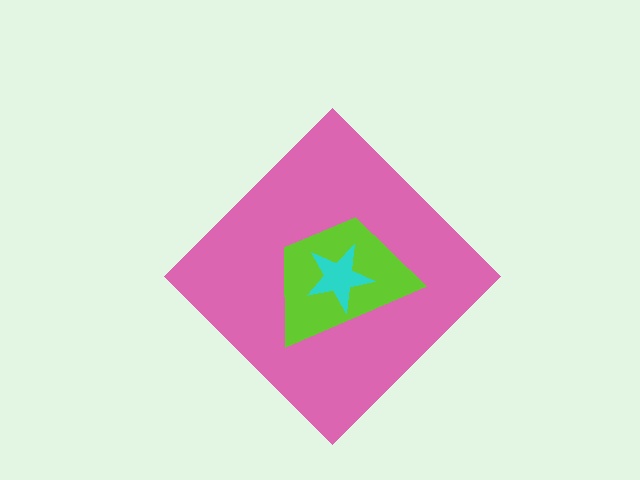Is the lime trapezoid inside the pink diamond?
Yes.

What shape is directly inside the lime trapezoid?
The cyan star.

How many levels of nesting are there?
3.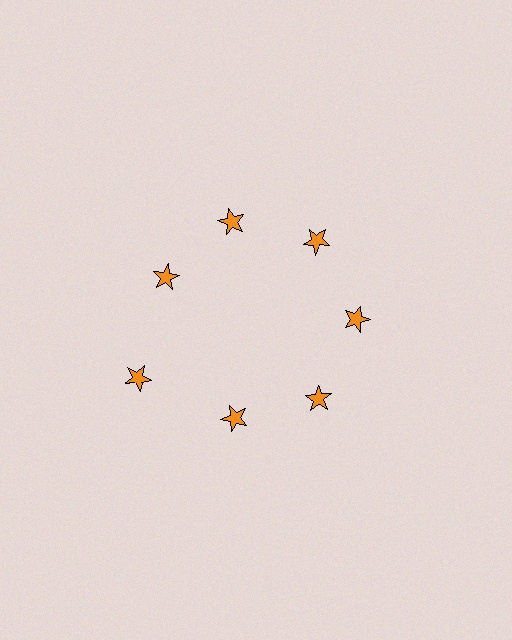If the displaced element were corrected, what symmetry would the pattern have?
It would have 7-fold rotational symmetry — the pattern would map onto itself every 51 degrees.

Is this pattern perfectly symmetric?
No. The 7 orange stars are arranged in a ring, but one element near the 8 o'clock position is pushed outward from the center, breaking the 7-fold rotational symmetry.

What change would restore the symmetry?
The symmetry would be restored by moving it inward, back onto the ring so that all 7 stars sit at equal angles and equal distance from the center.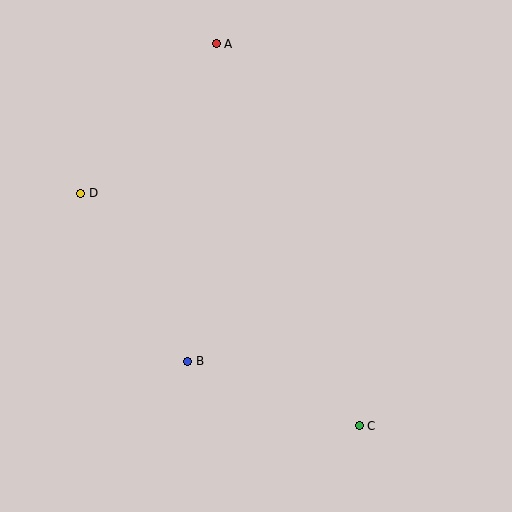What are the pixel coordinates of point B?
Point B is at (188, 361).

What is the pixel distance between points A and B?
The distance between A and B is 319 pixels.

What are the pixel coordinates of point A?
Point A is at (216, 44).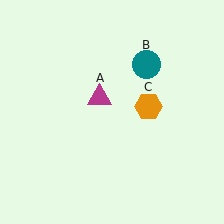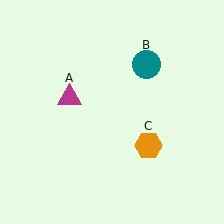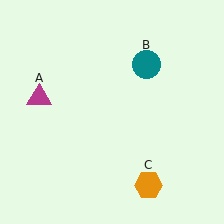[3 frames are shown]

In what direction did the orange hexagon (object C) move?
The orange hexagon (object C) moved down.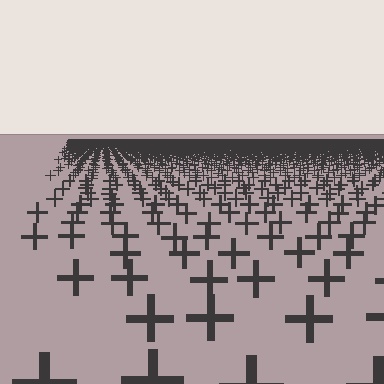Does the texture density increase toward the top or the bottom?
Density increases toward the top.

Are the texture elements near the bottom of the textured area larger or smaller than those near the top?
Larger. Near the bottom, elements are closer to the viewer and appear at a bigger on-screen size.